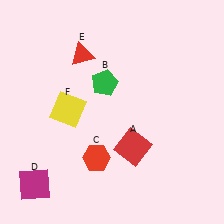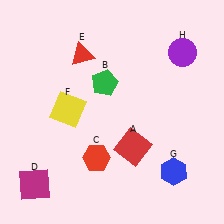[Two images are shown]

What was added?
A blue hexagon (G), a purple circle (H) were added in Image 2.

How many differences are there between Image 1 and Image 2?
There are 2 differences between the two images.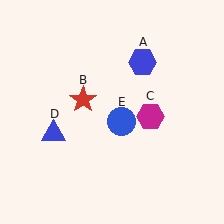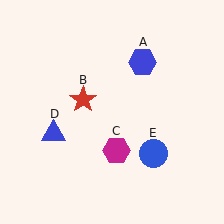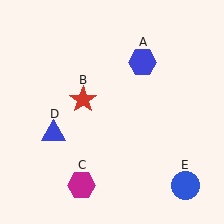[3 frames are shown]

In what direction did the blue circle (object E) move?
The blue circle (object E) moved down and to the right.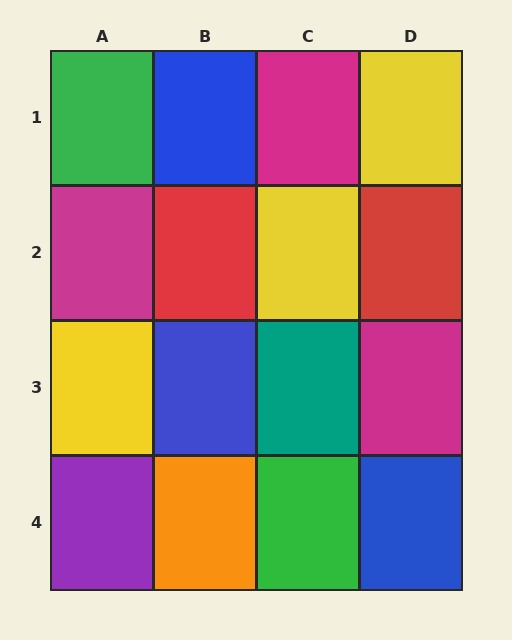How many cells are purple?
1 cell is purple.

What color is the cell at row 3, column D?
Magenta.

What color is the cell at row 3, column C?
Teal.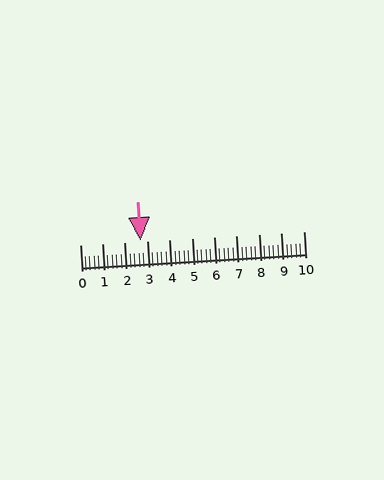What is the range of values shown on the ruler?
The ruler shows values from 0 to 10.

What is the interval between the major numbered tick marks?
The major tick marks are spaced 1 units apart.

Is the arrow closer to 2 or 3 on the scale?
The arrow is closer to 3.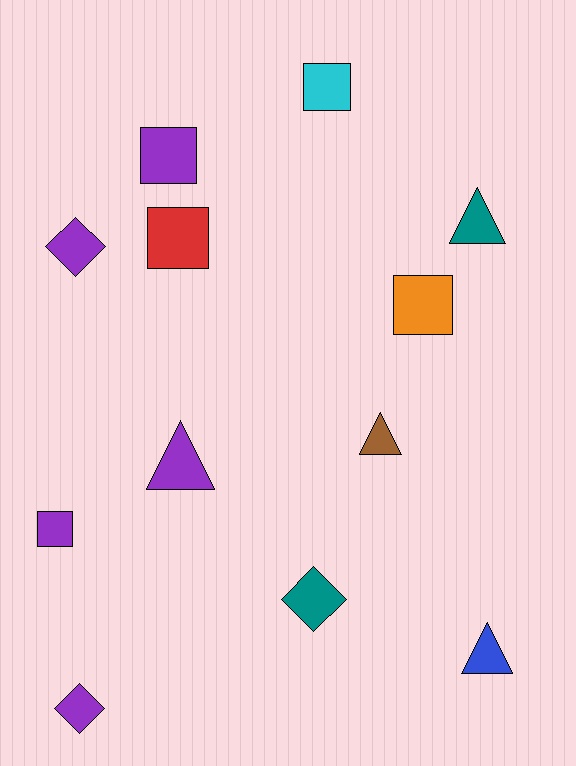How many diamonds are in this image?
There are 3 diamonds.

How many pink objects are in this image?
There are no pink objects.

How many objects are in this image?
There are 12 objects.